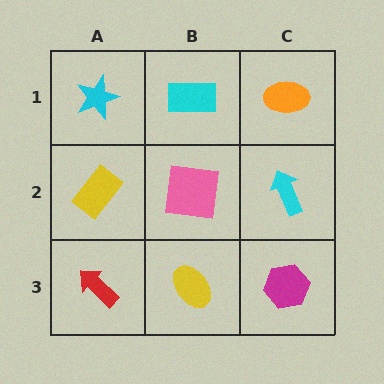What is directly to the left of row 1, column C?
A cyan rectangle.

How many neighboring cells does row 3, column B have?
3.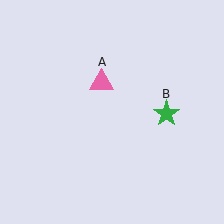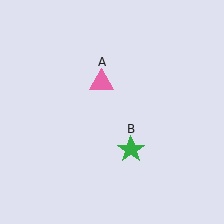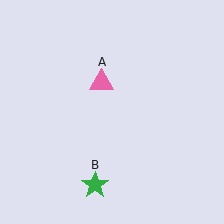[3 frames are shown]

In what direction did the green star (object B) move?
The green star (object B) moved down and to the left.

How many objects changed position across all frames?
1 object changed position: green star (object B).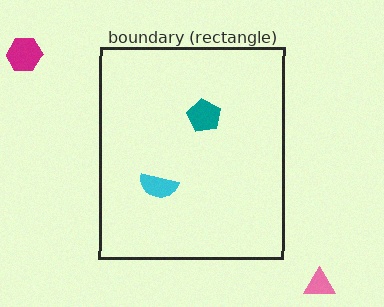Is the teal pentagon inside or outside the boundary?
Inside.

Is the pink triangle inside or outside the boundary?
Outside.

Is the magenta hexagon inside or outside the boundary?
Outside.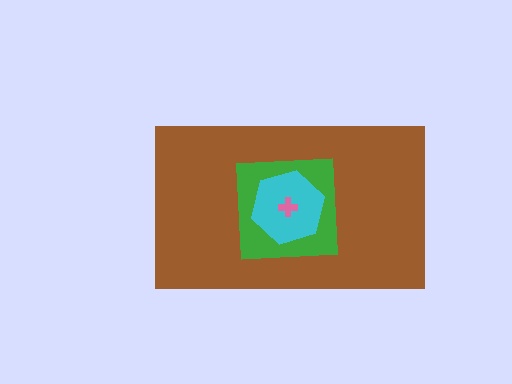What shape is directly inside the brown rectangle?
The green square.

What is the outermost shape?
The brown rectangle.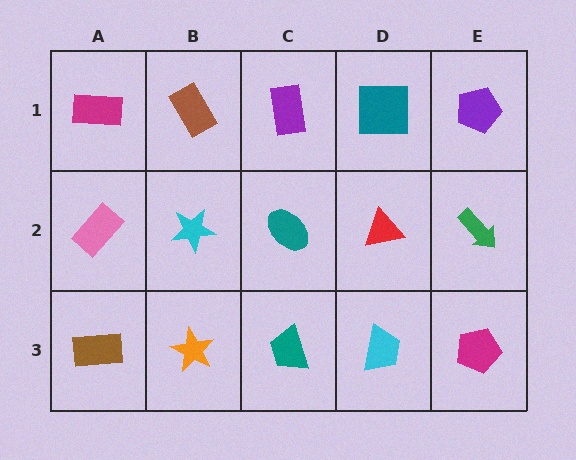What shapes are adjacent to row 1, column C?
A teal ellipse (row 2, column C), a brown rectangle (row 1, column B), a teal square (row 1, column D).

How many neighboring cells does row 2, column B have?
4.